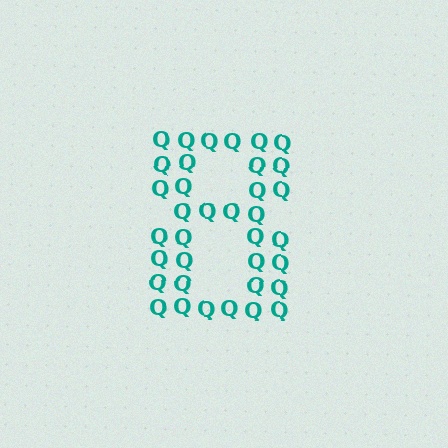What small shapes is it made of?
It is made of small letter Q's.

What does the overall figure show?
The overall figure shows the digit 8.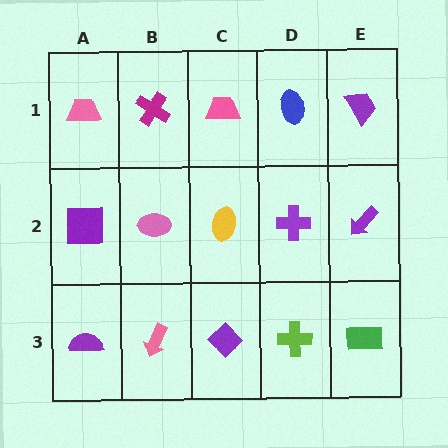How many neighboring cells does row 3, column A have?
2.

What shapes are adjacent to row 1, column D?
A purple cross (row 2, column D), a pink trapezoid (row 1, column C), a purple trapezoid (row 1, column E).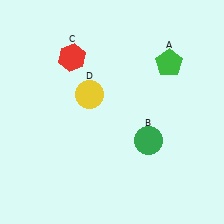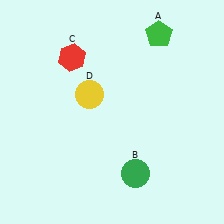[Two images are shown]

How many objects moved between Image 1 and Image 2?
2 objects moved between the two images.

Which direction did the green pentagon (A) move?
The green pentagon (A) moved up.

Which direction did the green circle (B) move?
The green circle (B) moved down.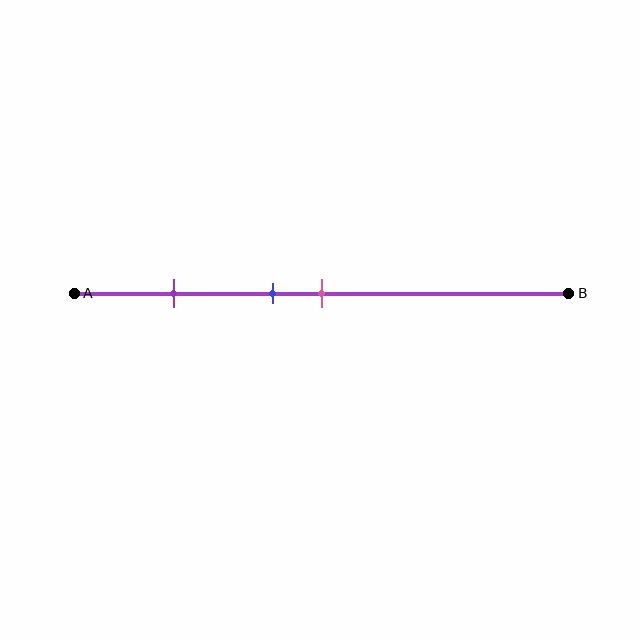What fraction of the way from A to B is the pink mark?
The pink mark is approximately 50% (0.5) of the way from A to B.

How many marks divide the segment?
There are 3 marks dividing the segment.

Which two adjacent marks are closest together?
The blue and pink marks are the closest adjacent pair.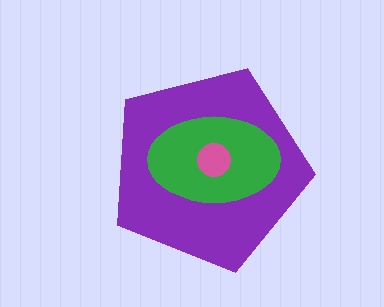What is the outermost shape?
The purple pentagon.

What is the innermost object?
The pink circle.